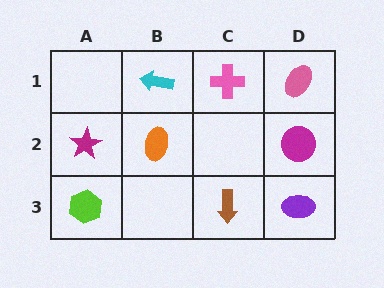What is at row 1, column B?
A cyan arrow.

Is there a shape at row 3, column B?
No, that cell is empty.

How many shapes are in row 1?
3 shapes.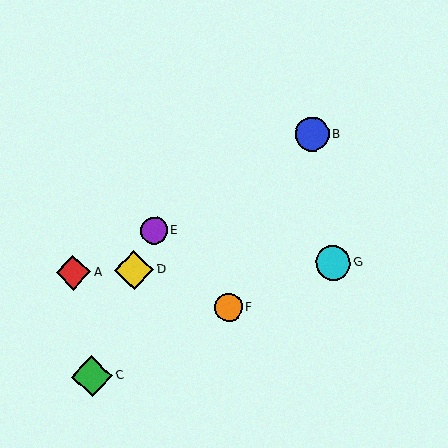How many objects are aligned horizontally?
3 objects (A, D, G) are aligned horizontally.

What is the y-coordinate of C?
Object C is at y≈376.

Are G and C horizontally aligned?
No, G is at y≈263 and C is at y≈376.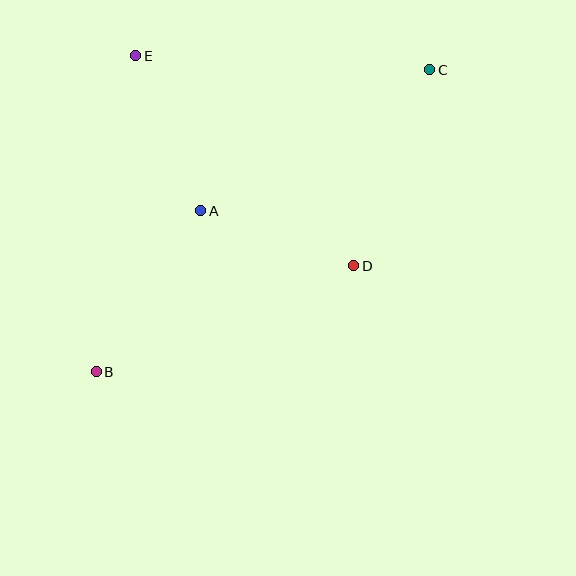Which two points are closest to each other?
Points A and D are closest to each other.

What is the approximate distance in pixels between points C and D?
The distance between C and D is approximately 210 pixels.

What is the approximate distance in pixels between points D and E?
The distance between D and E is approximately 303 pixels.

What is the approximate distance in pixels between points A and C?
The distance between A and C is approximately 269 pixels.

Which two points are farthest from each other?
Points B and C are farthest from each other.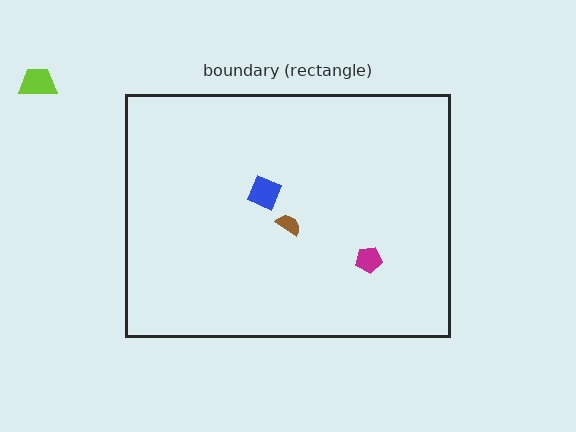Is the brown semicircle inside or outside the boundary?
Inside.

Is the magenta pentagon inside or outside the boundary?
Inside.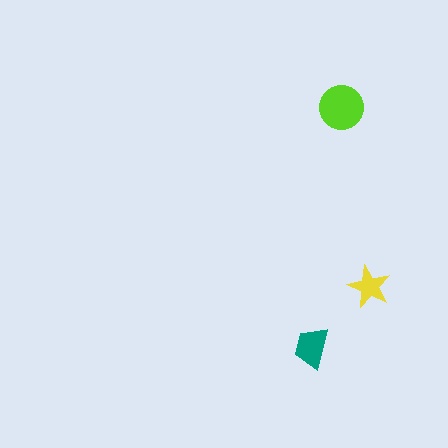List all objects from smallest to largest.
The yellow star, the teal trapezoid, the lime circle.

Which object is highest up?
The lime circle is topmost.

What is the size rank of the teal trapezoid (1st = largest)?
2nd.